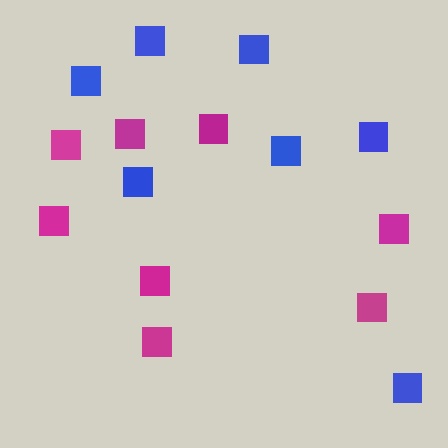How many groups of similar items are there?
There are 2 groups: one group of magenta squares (8) and one group of blue squares (7).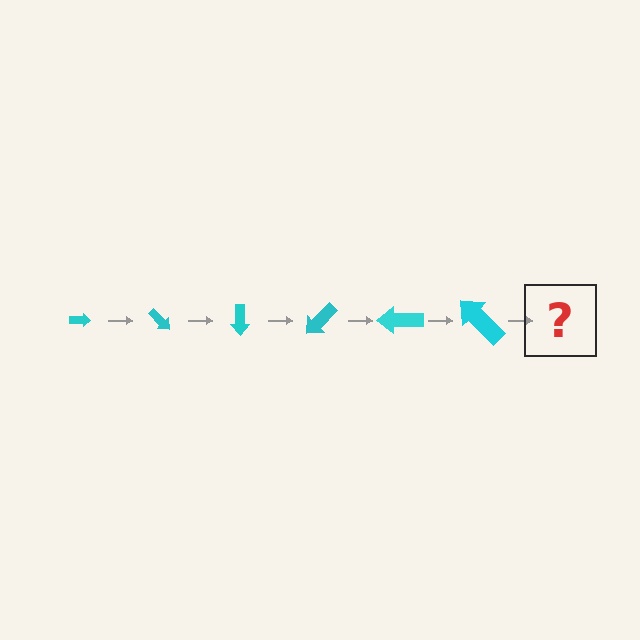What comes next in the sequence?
The next element should be an arrow, larger than the previous one and rotated 270 degrees from the start.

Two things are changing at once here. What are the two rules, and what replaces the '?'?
The two rules are that the arrow grows larger each step and it rotates 45 degrees each step. The '?' should be an arrow, larger than the previous one and rotated 270 degrees from the start.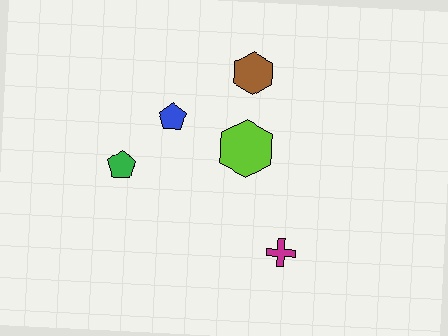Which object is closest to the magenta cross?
The lime hexagon is closest to the magenta cross.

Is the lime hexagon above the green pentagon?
Yes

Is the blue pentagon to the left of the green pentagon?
No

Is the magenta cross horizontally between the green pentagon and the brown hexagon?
No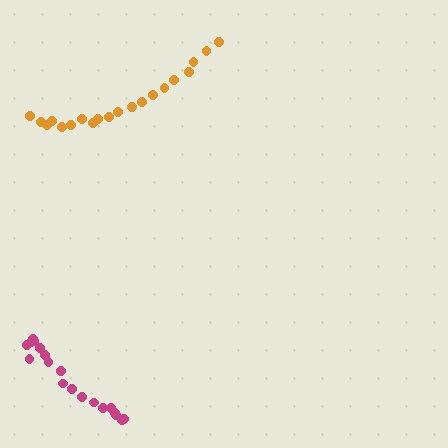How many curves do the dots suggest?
There are 2 distinct paths.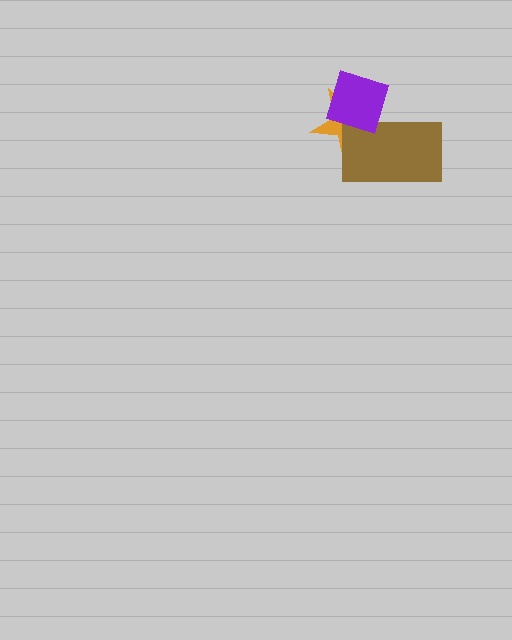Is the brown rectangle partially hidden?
Yes, it is partially covered by another shape.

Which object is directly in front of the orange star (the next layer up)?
The brown rectangle is directly in front of the orange star.